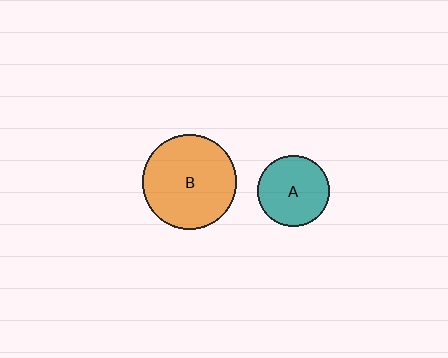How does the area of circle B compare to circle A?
Approximately 1.7 times.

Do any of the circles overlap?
No, none of the circles overlap.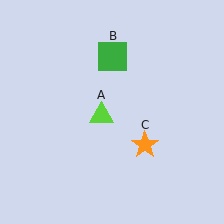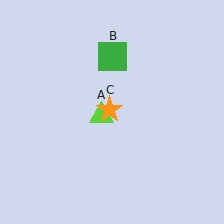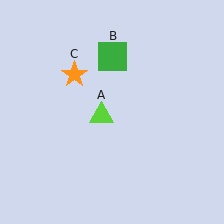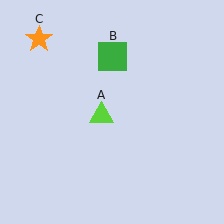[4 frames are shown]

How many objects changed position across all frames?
1 object changed position: orange star (object C).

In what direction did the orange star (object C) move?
The orange star (object C) moved up and to the left.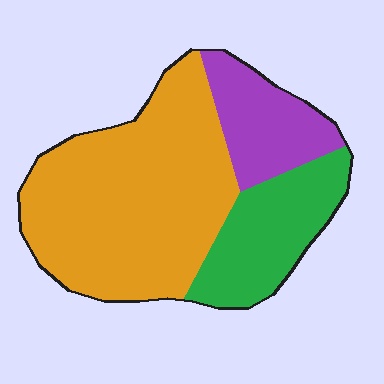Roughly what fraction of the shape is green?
Green covers around 25% of the shape.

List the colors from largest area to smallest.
From largest to smallest: orange, green, purple.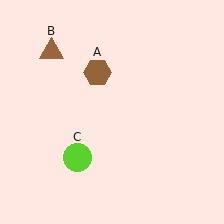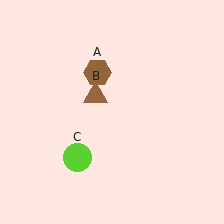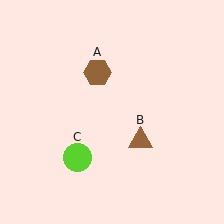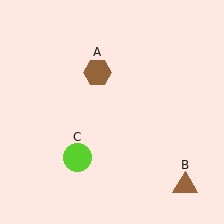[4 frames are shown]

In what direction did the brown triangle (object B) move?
The brown triangle (object B) moved down and to the right.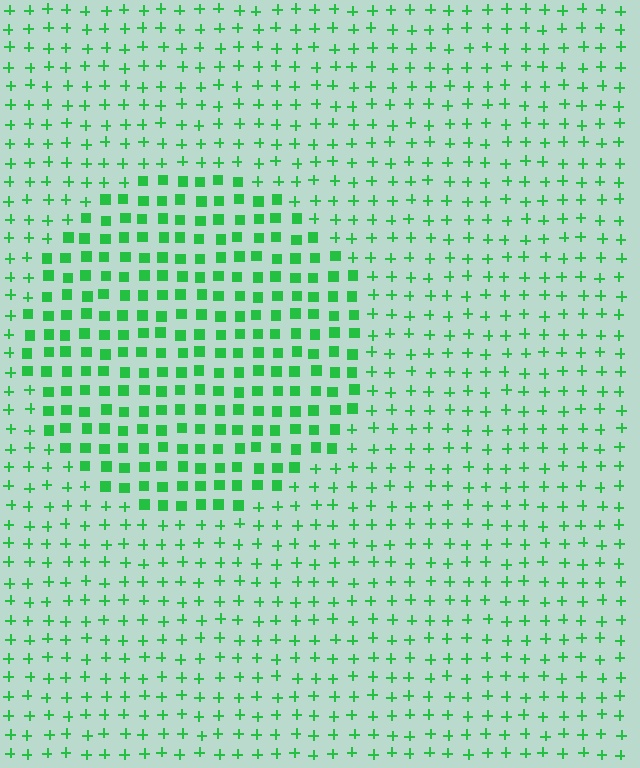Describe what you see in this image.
The image is filled with small green elements arranged in a uniform grid. A circle-shaped region contains squares, while the surrounding area contains plus signs. The boundary is defined purely by the change in element shape.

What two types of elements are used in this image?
The image uses squares inside the circle region and plus signs outside it.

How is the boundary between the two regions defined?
The boundary is defined by a change in element shape: squares inside vs. plus signs outside. All elements share the same color and spacing.